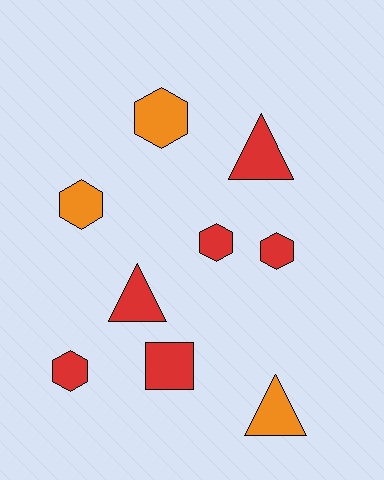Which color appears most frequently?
Red, with 6 objects.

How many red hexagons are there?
There are 3 red hexagons.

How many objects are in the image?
There are 9 objects.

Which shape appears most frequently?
Hexagon, with 5 objects.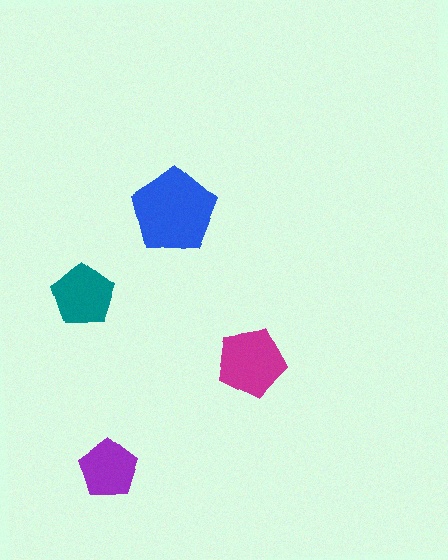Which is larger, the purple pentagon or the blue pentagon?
The blue one.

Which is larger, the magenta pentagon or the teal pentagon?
The magenta one.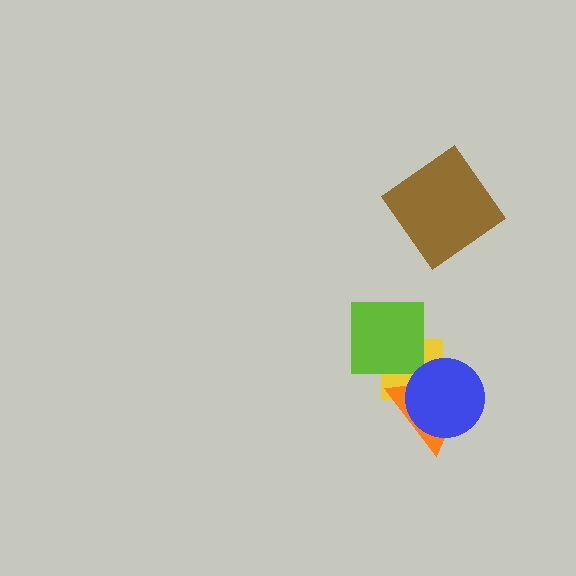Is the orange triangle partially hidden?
Yes, it is partially covered by another shape.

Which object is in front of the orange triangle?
The blue circle is in front of the orange triangle.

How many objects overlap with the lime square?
1 object overlaps with the lime square.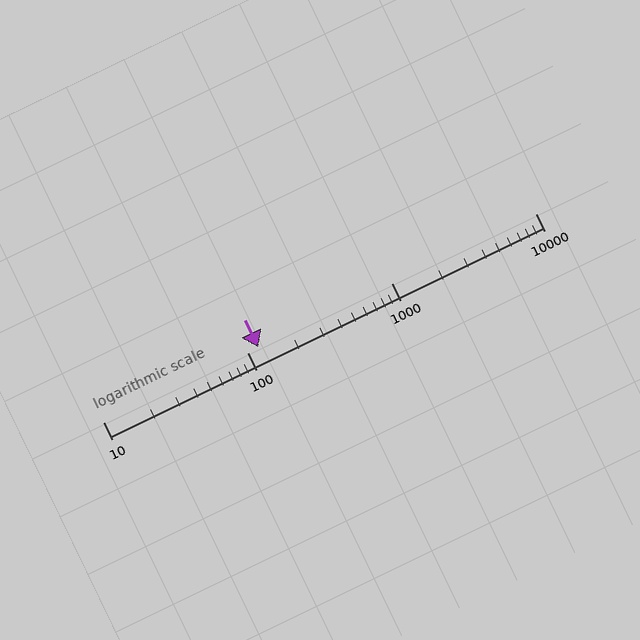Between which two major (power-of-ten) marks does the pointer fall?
The pointer is between 100 and 1000.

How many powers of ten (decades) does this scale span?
The scale spans 3 decades, from 10 to 10000.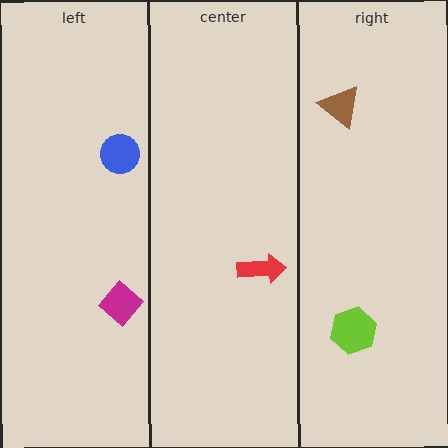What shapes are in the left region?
The blue circle, the magenta diamond.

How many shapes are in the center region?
1.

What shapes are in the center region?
The red arrow.